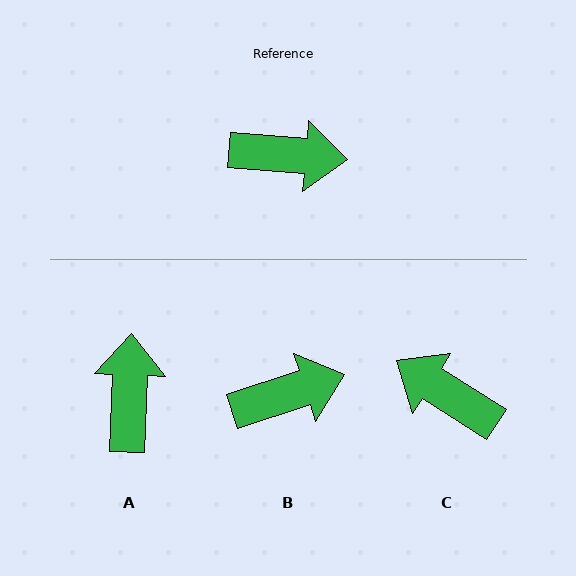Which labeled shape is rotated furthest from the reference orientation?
C, about 152 degrees away.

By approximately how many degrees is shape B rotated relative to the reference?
Approximately 23 degrees counter-clockwise.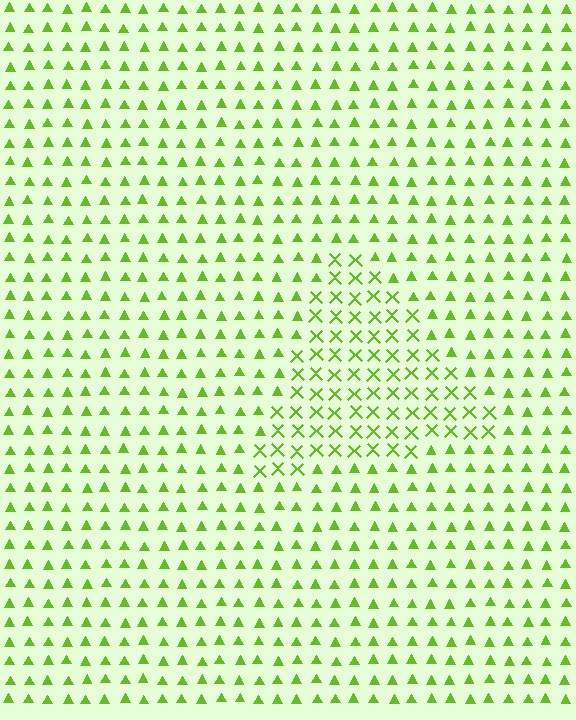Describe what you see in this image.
The image is filled with small lime elements arranged in a uniform grid. A triangle-shaped region contains X marks, while the surrounding area contains triangles. The boundary is defined purely by the change in element shape.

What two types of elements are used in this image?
The image uses X marks inside the triangle region and triangles outside it.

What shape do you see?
I see a triangle.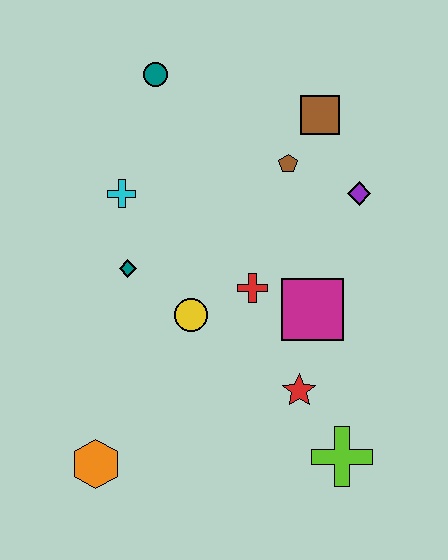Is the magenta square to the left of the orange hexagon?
No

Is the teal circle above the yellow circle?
Yes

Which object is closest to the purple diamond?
The brown pentagon is closest to the purple diamond.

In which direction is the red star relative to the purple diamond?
The red star is below the purple diamond.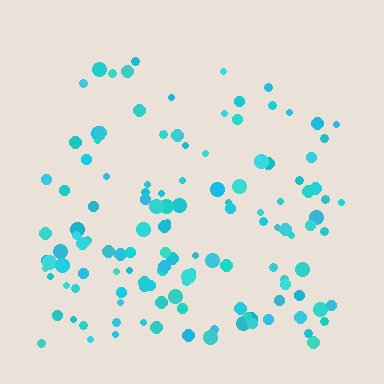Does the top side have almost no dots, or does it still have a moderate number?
Still a moderate number, just noticeably fewer than the bottom.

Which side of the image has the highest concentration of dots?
The bottom.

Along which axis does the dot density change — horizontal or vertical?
Vertical.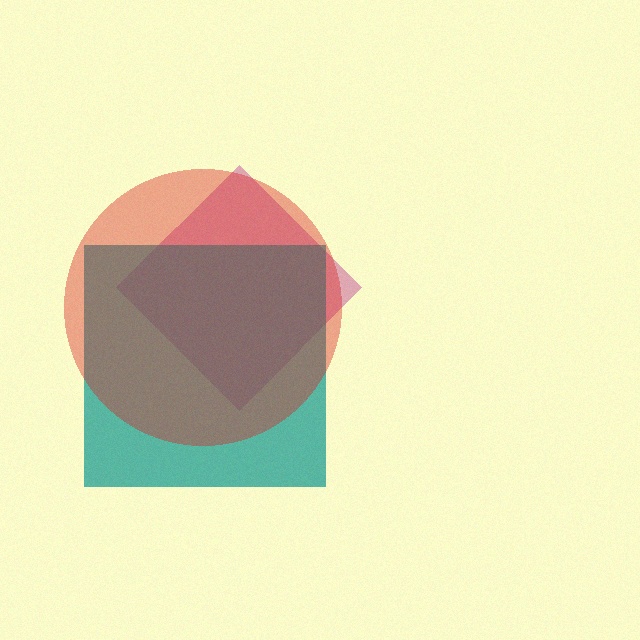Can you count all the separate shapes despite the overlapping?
Yes, there are 3 separate shapes.